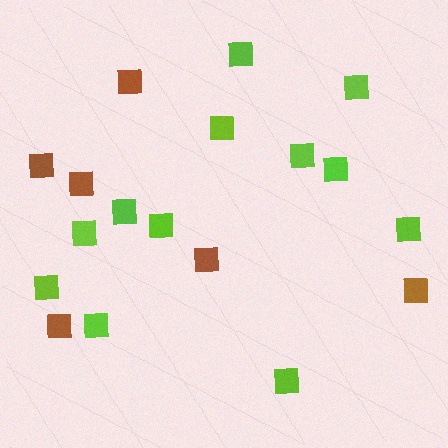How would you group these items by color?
There are 2 groups: one group of brown squares (6) and one group of lime squares (12).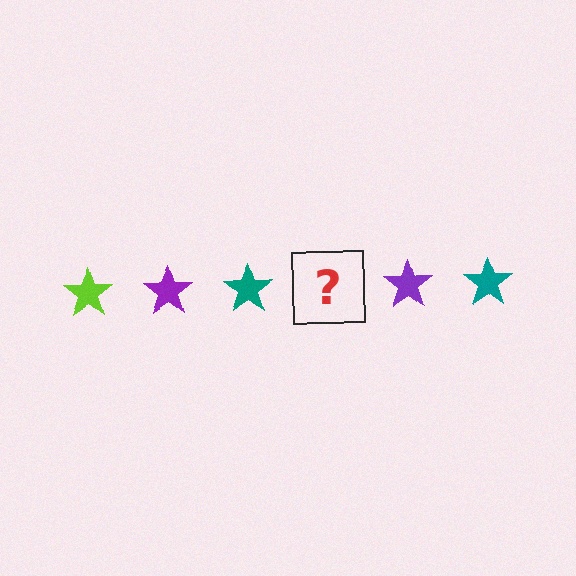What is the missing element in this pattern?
The missing element is a lime star.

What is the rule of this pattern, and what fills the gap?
The rule is that the pattern cycles through lime, purple, teal stars. The gap should be filled with a lime star.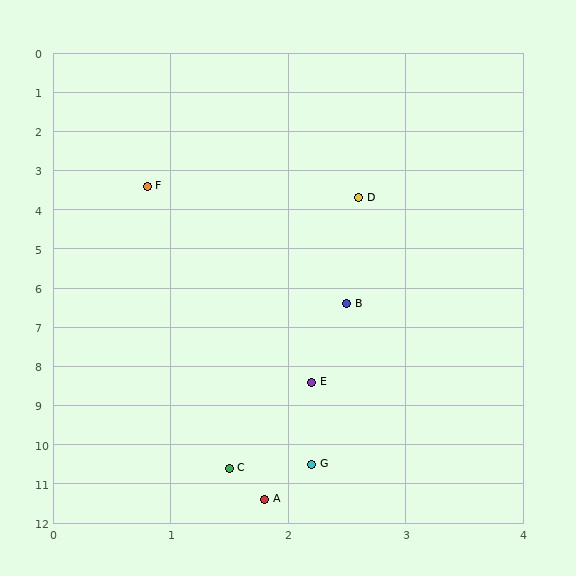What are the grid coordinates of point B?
Point B is at approximately (2.5, 6.4).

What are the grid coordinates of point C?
Point C is at approximately (1.5, 10.6).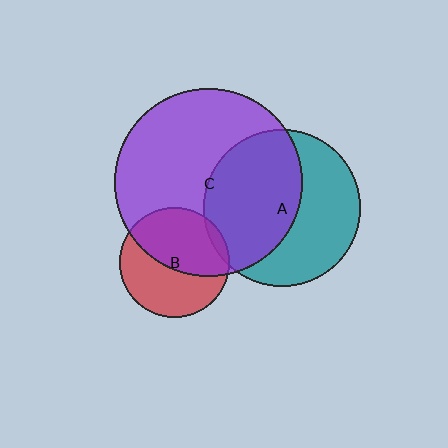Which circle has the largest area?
Circle C (purple).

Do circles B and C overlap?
Yes.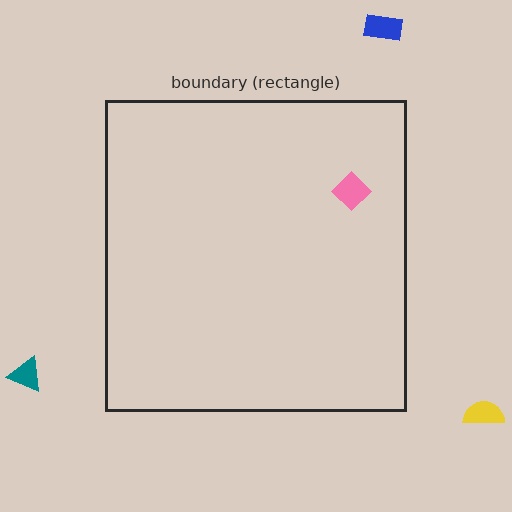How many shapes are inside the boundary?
1 inside, 3 outside.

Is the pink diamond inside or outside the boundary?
Inside.